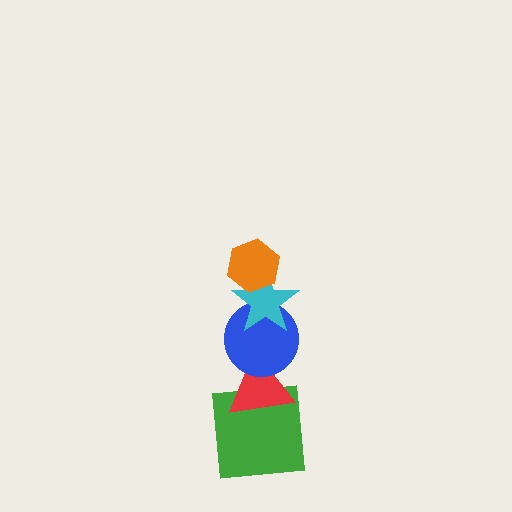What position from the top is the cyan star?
The cyan star is 2nd from the top.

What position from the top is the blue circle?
The blue circle is 3rd from the top.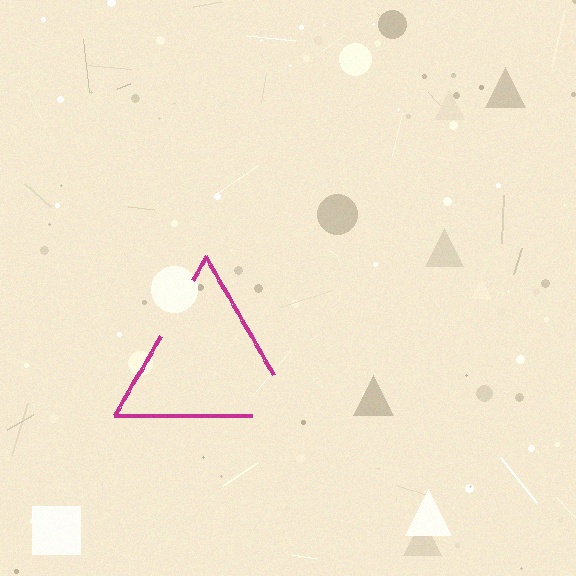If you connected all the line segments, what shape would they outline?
They would outline a triangle.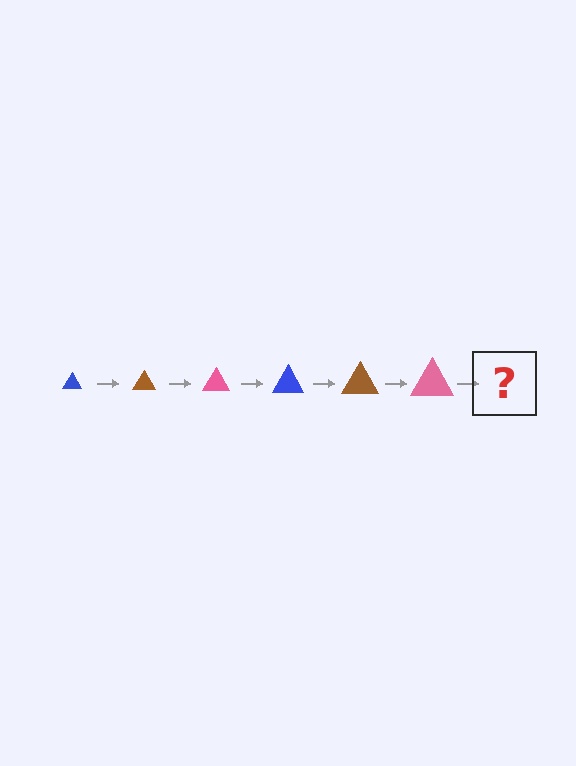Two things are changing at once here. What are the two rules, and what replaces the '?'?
The two rules are that the triangle grows larger each step and the color cycles through blue, brown, and pink. The '?' should be a blue triangle, larger than the previous one.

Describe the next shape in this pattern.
It should be a blue triangle, larger than the previous one.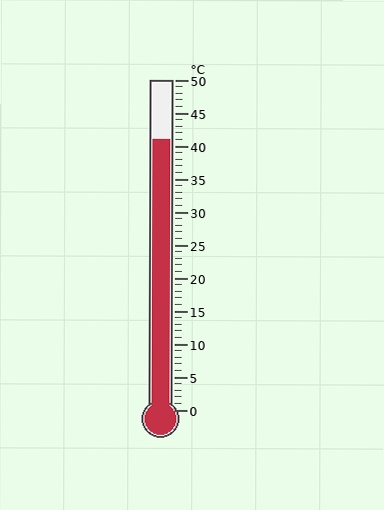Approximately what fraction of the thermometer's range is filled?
The thermometer is filled to approximately 80% of its range.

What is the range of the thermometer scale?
The thermometer scale ranges from 0°C to 50°C.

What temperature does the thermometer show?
The thermometer shows approximately 41°C.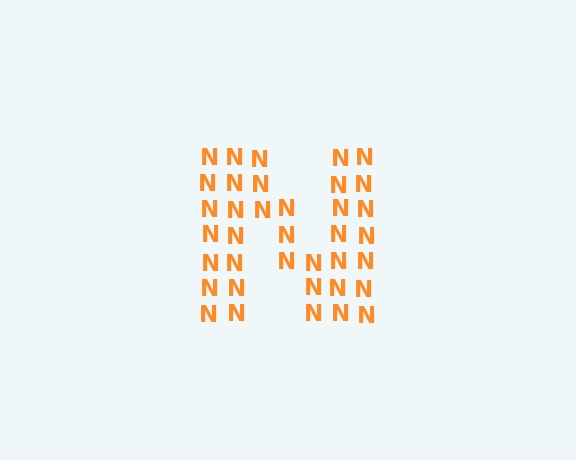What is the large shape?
The large shape is the letter N.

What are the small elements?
The small elements are letter N's.